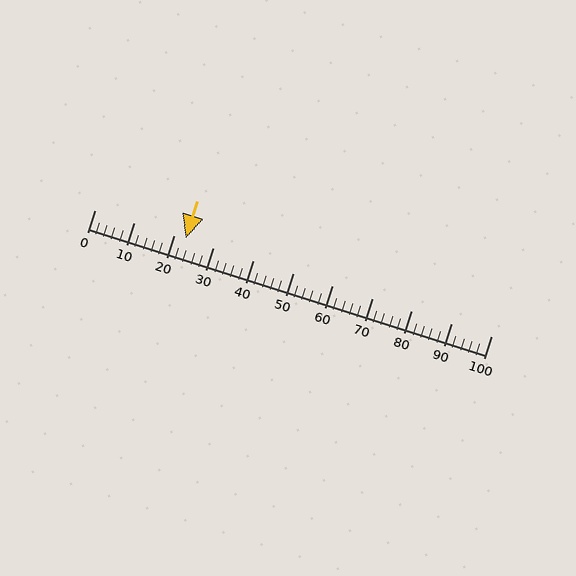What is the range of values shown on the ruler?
The ruler shows values from 0 to 100.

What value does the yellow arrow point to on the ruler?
The yellow arrow points to approximately 23.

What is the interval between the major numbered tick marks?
The major tick marks are spaced 10 units apart.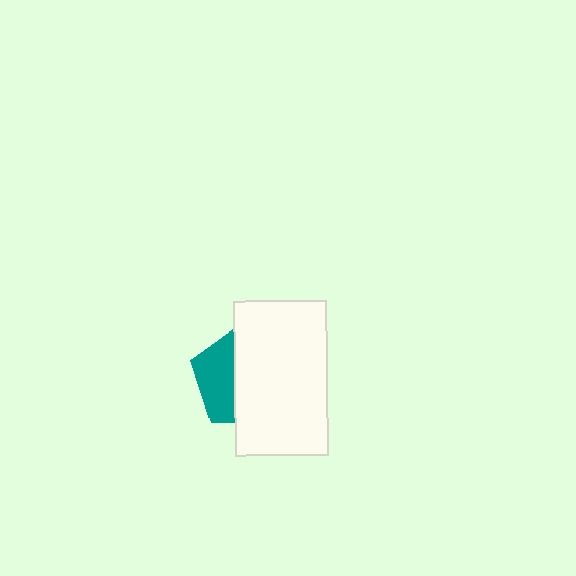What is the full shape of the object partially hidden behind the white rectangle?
The partially hidden object is a teal pentagon.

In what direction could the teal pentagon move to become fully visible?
The teal pentagon could move left. That would shift it out from behind the white rectangle entirely.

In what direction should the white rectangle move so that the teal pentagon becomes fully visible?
The white rectangle should move right. That is the shortest direction to clear the overlap and leave the teal pentagon fully visible.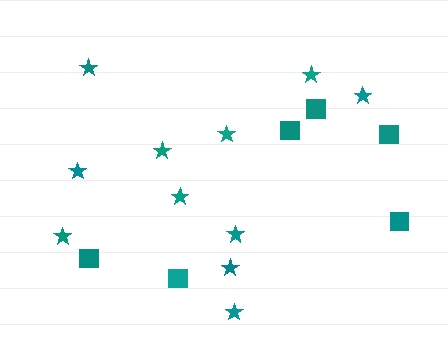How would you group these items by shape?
There are 2 groups: one group of squares (6) and one group of stars (11).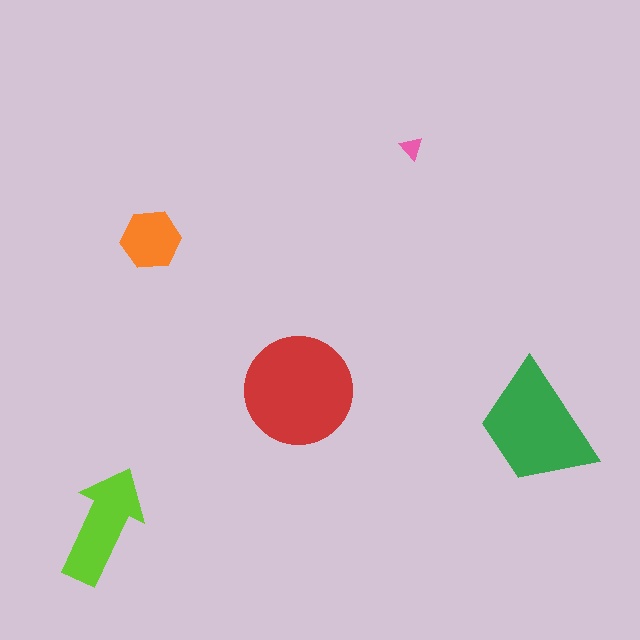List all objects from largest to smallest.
The red circle, the green trapezoid, the lime arrow, the orange hexagon, the pink triangle.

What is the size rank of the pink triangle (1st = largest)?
5th.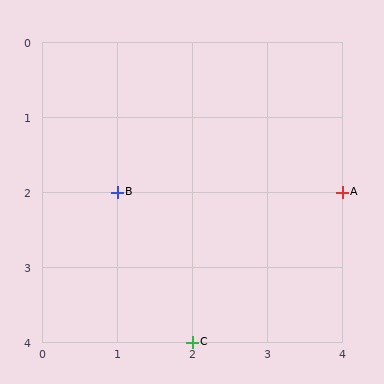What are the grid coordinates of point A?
Point A is at grid coordinates (4, 2).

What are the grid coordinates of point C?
Point C is at grid coordinates (2, 4).